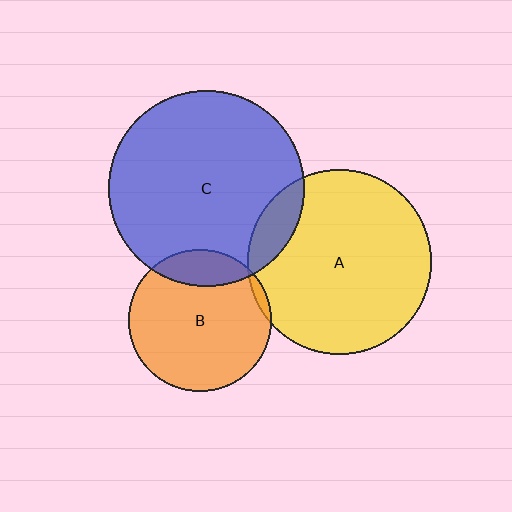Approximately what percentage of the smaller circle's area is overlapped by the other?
Approximately 15%.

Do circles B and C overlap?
Yes.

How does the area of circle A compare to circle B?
Approximately 1.7 times.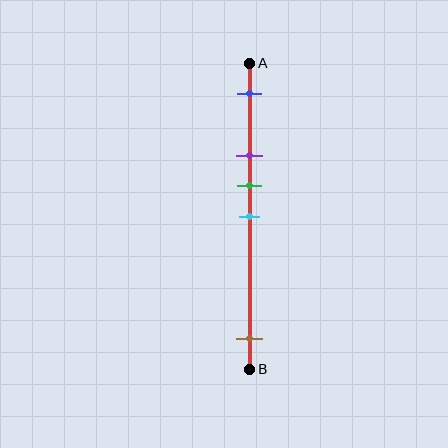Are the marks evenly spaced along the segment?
No, the marks are not evenly spaced.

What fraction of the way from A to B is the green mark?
The green mark is approximately 40% (0.4) of the way from A to B.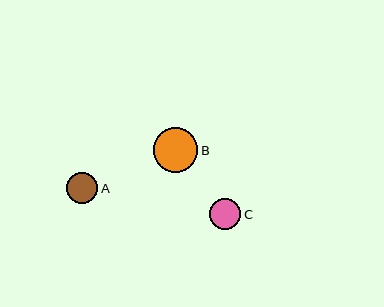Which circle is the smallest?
Circle A is the smallest with a size of approximately 31 pixels.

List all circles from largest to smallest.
From largest to smallest: B, C, A.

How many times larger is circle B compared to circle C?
Circle B is approximately 1.4 times the size of circle C.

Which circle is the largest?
Circle B is the largest with a size of approximately 45 pixels.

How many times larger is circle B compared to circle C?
Circle B is approximately 1.4 times the size of circle C.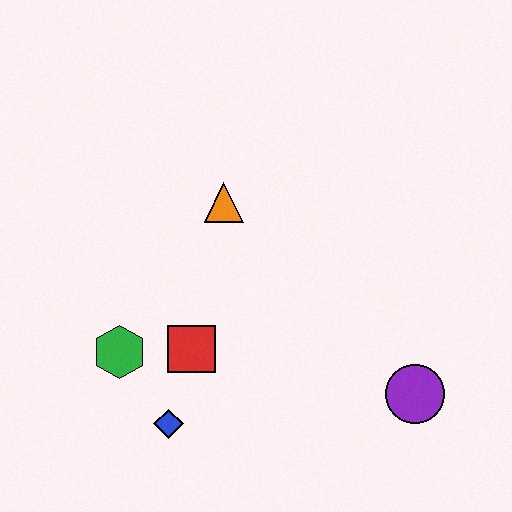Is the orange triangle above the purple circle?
Yes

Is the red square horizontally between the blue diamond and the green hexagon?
No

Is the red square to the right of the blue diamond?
Yes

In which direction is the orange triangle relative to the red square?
The orange triangle is above the red square.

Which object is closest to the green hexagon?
The red square is closest to the green hexagon.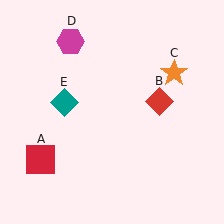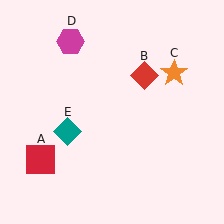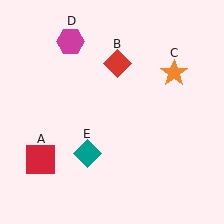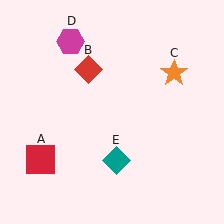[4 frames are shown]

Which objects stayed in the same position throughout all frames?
Red square (object A) and orange star (object C) and magenta hexagon (object D) remained stationary.